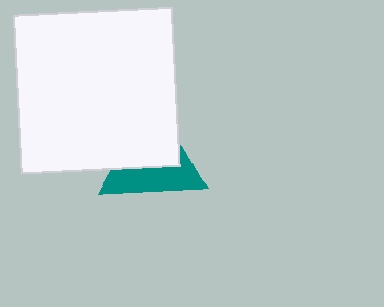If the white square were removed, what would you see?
You would see the complete teal triangle.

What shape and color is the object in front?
The object in front is a white square.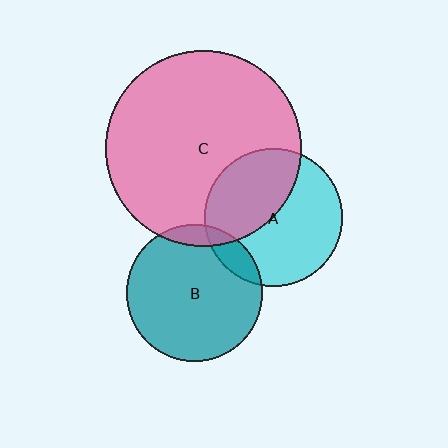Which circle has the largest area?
Circle C (pink).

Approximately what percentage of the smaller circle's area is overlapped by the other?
Approximately 40%.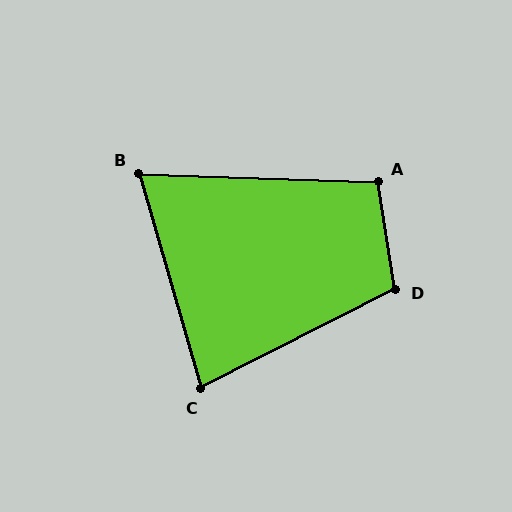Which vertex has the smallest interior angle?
B, at approximately 72 degrees.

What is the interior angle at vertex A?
Approximately 101 degrees (obtuse).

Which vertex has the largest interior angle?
D, at approximately 108 degrees.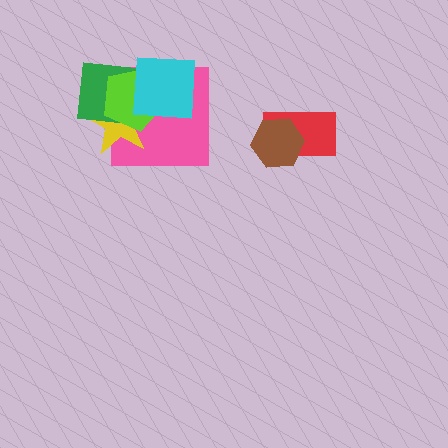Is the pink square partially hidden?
Yes, it is partially covered by another shape.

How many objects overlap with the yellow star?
4 objects overlap with the yellow star.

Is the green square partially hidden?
Yes, it is partially covered by another shape.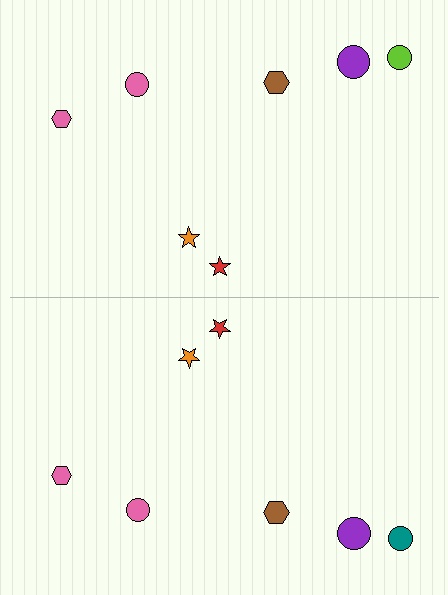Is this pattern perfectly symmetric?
No, the pattern is not perfectly symmetric. The teal circle on the bottom side breaks the symmetry — its mirror counterpart is lime.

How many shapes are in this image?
There are 14 shapes in this image.